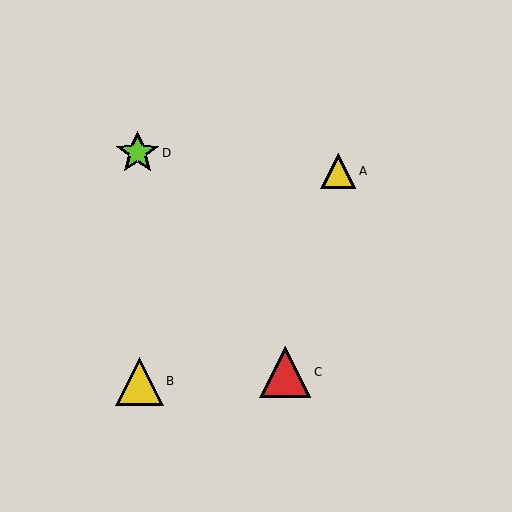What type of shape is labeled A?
Shape A is a yellow triangle.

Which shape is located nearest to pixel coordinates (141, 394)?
The yellow triangle (labeled B) at (139, 381) is nearest to that location.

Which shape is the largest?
The red triangle (labeled C) is the largest.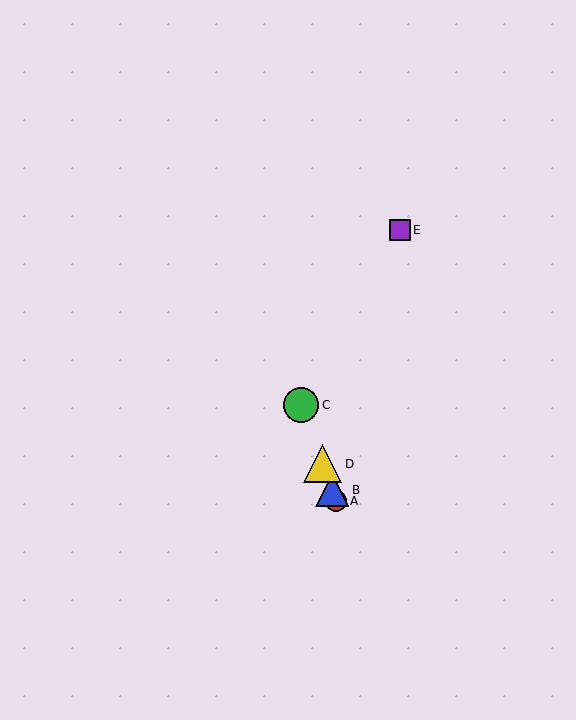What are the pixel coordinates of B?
Object B is at (332, 490).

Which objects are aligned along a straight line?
Objects A, B, C, D are aligned along a straight line.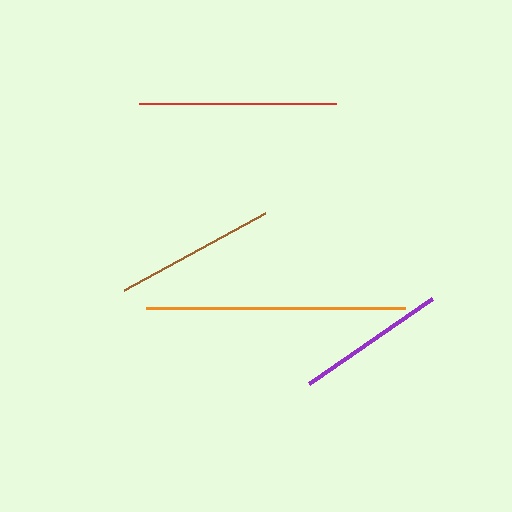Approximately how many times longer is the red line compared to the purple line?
The red line is approximately 1.3 times the length of the purple line.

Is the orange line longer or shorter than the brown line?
The orange line is longer than the brown line.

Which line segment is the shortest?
The purple line is the shortest at approximately 150 pixels.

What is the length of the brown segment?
The brown segment is approximately 161 pixels long.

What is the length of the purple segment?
The purple segment is approximately 150 pixels long.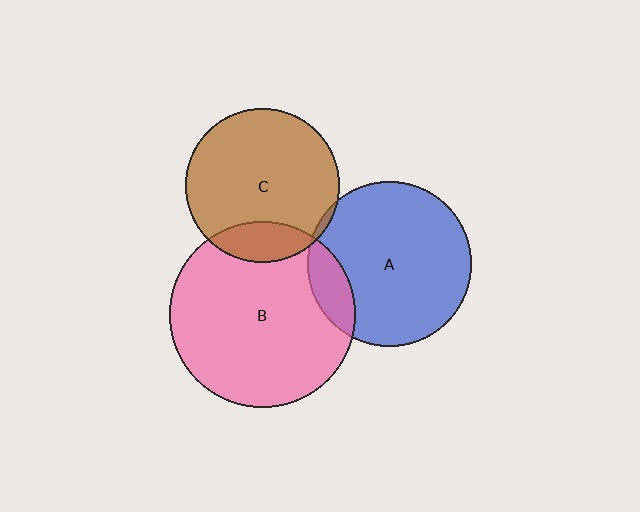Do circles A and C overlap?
Yes.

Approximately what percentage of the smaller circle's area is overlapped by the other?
Approximately 5%.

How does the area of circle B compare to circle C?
Approximately 1.4 times.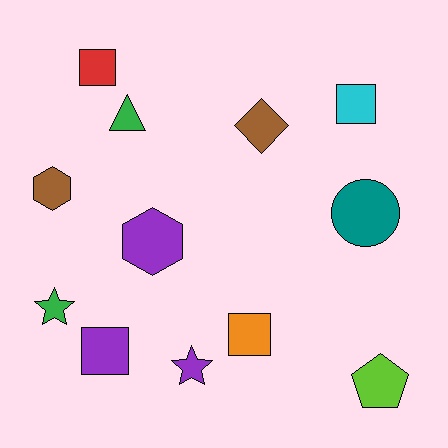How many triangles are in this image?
There is 1 triangle.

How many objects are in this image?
There are 12 objects.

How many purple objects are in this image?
There are 3 purple objects.